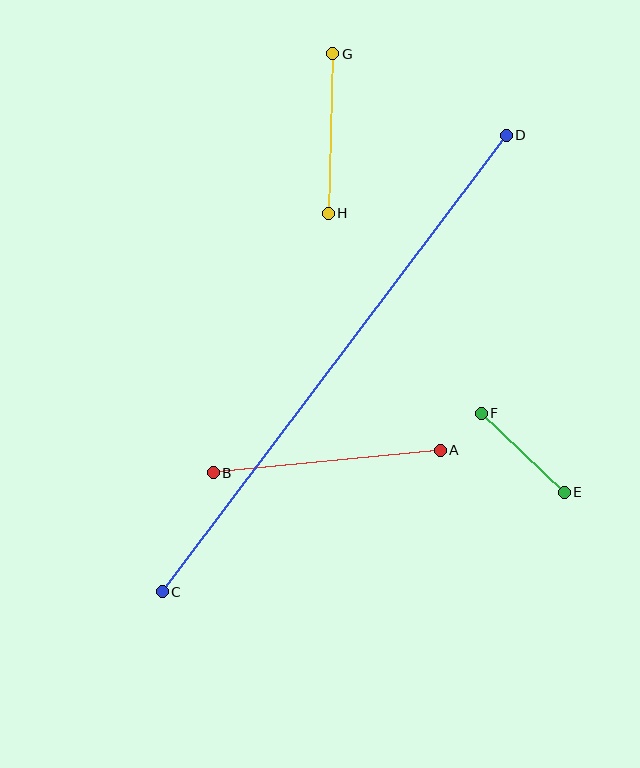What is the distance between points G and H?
The distance is approximately 160 pixels.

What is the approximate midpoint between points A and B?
The midpoint is at approximately (327, 462) pixels.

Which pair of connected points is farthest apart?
Points C and D are farthest apart.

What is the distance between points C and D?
The distance is approximately 571 pixels.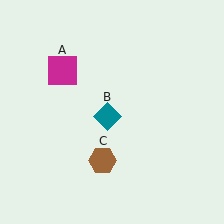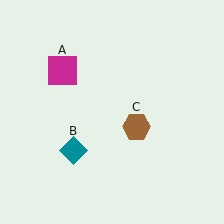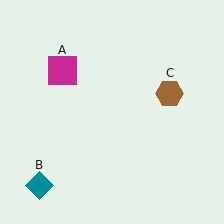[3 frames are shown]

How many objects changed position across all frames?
2 objects changed position: teal diamond (object B), brown hexagon (object C).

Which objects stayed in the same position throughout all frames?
Magenta square (object A) remained stationary.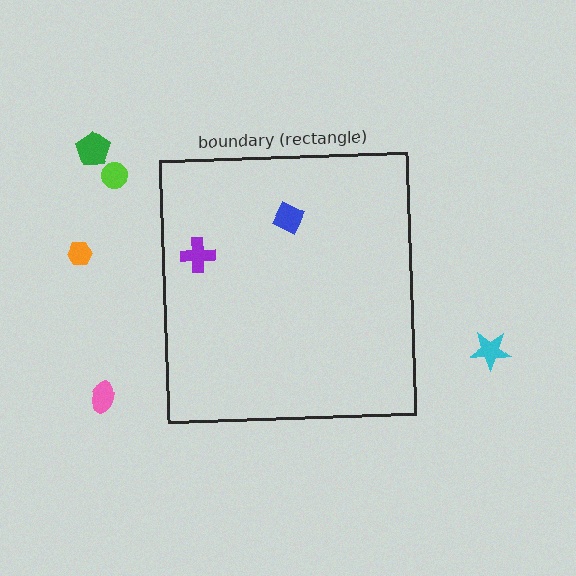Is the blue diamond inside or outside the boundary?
Inside.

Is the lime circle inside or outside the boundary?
Outside.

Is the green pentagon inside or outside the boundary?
Outside.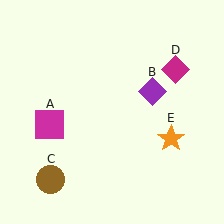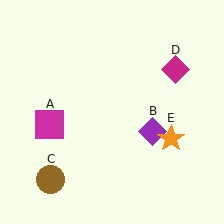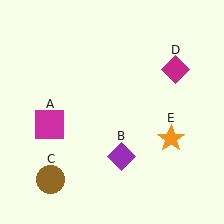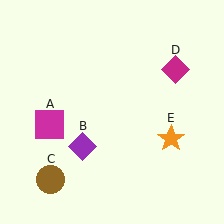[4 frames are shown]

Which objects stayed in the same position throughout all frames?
Magenta square (object A) and brown circle (object C) and magenta diamond (object D) and orange star (object E) remained stationary.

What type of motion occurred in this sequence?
The purple diamond (object B) rotated clockwise around the center of the scene.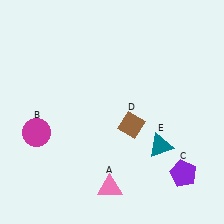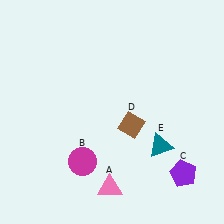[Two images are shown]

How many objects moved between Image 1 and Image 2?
1 object moved between the two images.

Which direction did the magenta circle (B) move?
The magenta circle (B) moved right.